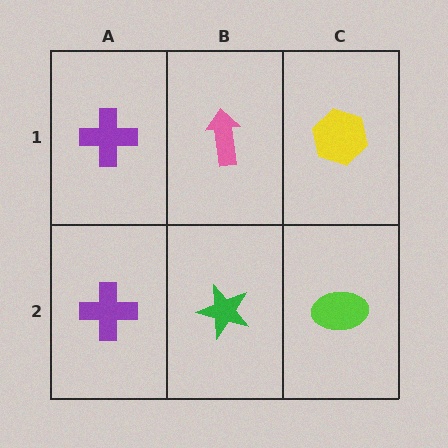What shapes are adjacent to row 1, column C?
A lime ellipse (row 2, column C), a pink arrow (row 1, column B).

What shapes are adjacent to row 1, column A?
A purple cross (row 2, column A), a pink arrow (row 1, column B).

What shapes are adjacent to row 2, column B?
A pink arrow (row 1, column B), a purple cross (row 2, column A), a lime ellipse (row 2, column C).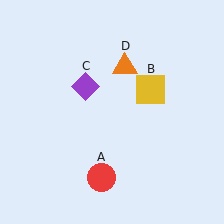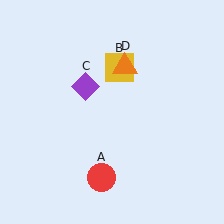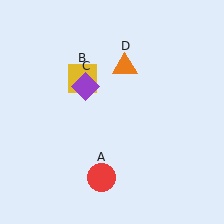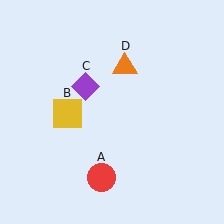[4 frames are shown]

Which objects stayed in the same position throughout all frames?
Red circle (object A) and purple diamond (object C) and orange triangle (object D) remained stationary.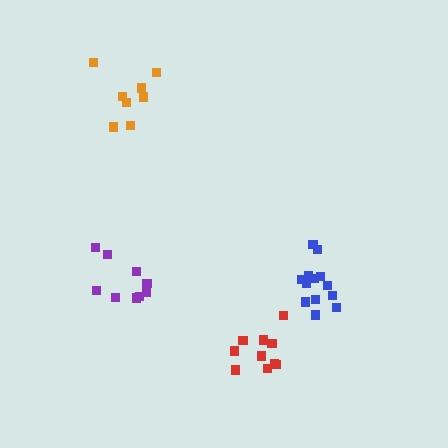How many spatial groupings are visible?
There are 4 spatial groupings.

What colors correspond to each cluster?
The clusters are colored: purple, orange, red, blue.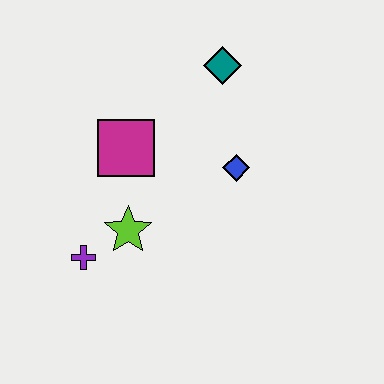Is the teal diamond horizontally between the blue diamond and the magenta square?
Yes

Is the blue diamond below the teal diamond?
Yes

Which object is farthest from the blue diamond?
The purple cross is farthest from the blue diamond.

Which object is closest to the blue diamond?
The teal diamond is closest to the blue diamond.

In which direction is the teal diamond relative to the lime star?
The teal diamond is above the lime star.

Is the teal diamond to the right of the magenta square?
Yes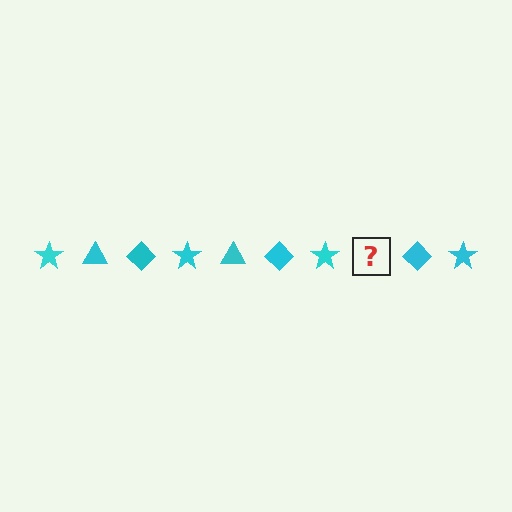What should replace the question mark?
The question mark should be replaced with a cyan triangle.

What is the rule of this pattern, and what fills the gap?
The rule is that the pattern cycles through star, triangle, diamond shapes in cyan. The gap should be filled with a cyan triangle.